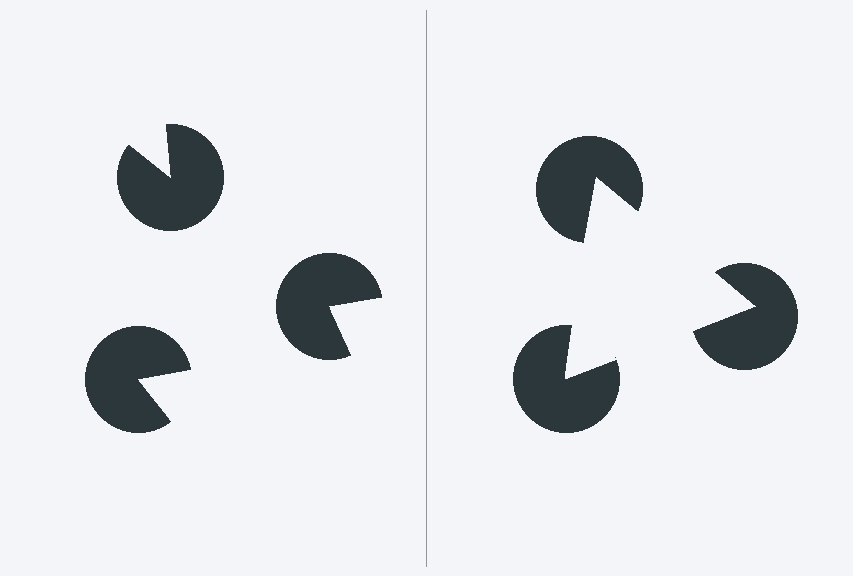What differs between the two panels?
The pac-man discs are positioned identically on both sides; only the wedge orientations differ. On the right they align to a triangle; on the left they are misaligned.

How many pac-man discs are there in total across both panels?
6 — 3 on each side.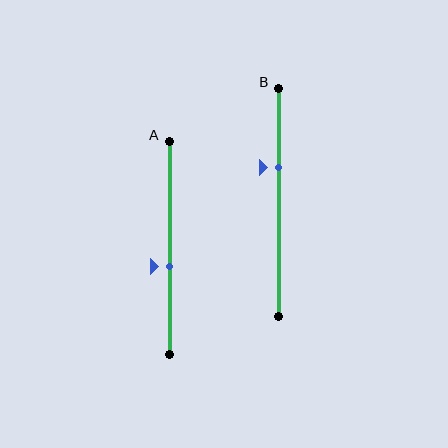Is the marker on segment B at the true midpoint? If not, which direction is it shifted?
No, the marker on segment B is shifted upward by about 16% of the segment length.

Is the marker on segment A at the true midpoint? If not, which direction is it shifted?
No, the marker on segment A is shifted downward by about 9% of the segment length.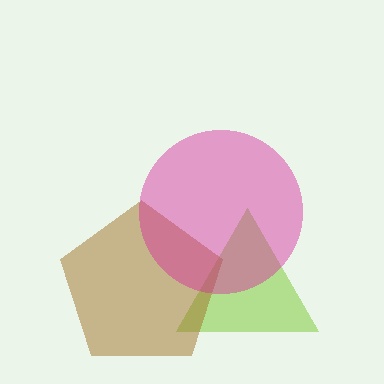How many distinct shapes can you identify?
There are 3 distinct shapes: a lime triangle, a brown pentagon, a magenta circle.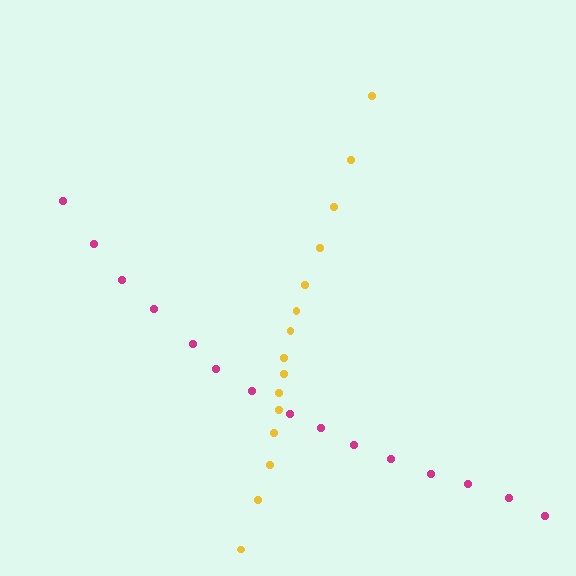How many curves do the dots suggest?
There are 2 distinct paths.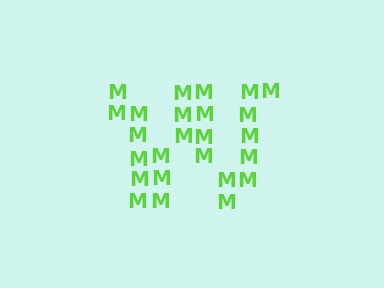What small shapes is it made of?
It is made of small letter M's.